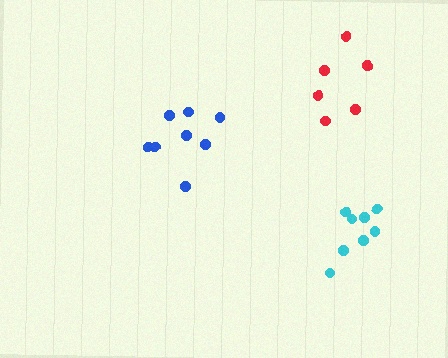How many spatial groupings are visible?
There are 3 spatial groupings.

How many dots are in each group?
Group 1: 8 dots, Group 2: 8 dots, Group 3: 6 dots (22 total).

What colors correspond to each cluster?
The clusters are colored: blue, cyan, red.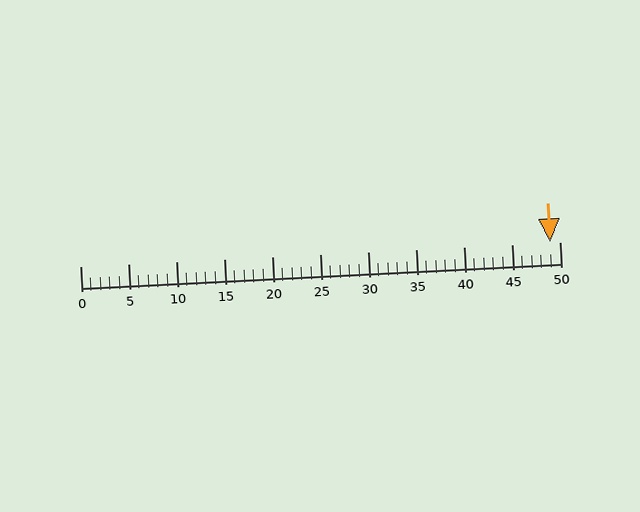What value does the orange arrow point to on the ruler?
The orange arrow points to approximately 49.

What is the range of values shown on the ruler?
The ruler shows values from 0 to 50.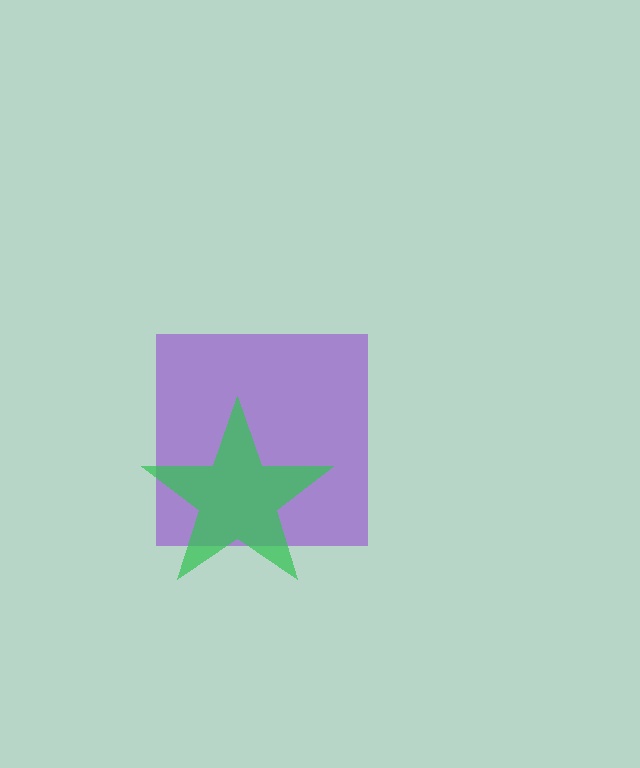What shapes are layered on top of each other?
The layered shapes are: a purple square, a green star.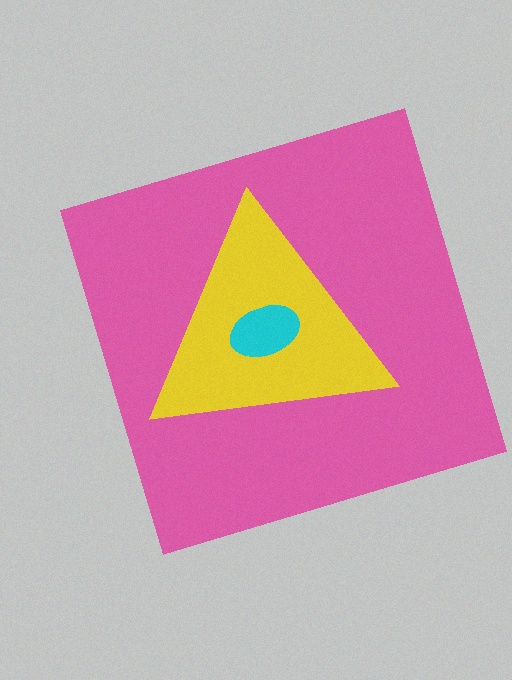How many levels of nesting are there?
3.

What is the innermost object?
The cyan ellipse.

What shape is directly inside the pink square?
The yellow triangle.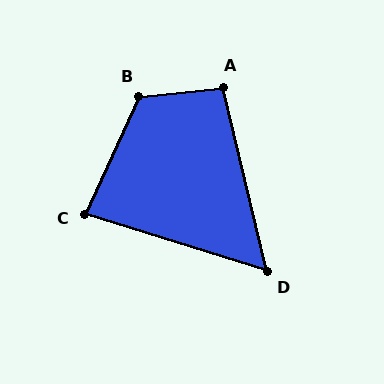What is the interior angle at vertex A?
Approximately 97 degrees (obtuse).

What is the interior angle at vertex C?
Approximately 83 degrees (acute).